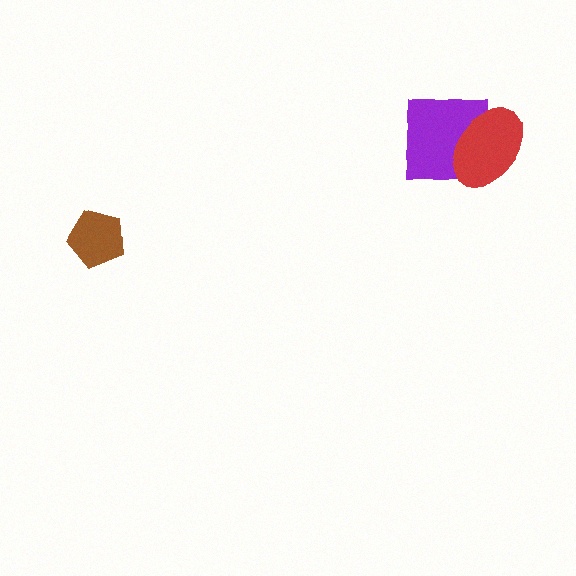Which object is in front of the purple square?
The red ellipse is in front of the purple square.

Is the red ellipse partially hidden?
No, no other shape covers it.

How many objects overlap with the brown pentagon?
0 objects overlap with the brown pentagon.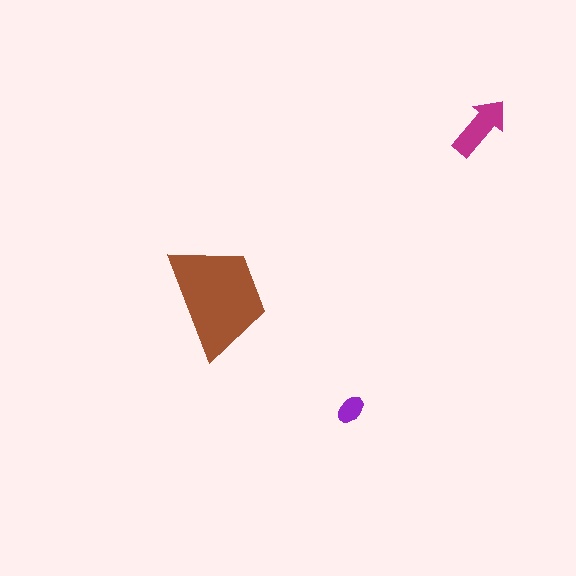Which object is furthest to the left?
The brown trapezoid is leftmost.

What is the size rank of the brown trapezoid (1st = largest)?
1st.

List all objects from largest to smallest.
The brown trapezoid, the magenta arrow, the purple ellipse.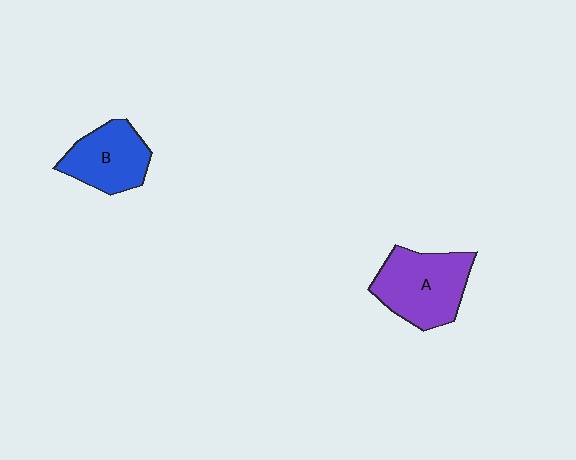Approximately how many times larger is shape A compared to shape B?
Approximately 1.3 times.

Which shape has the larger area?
Shape A (purple).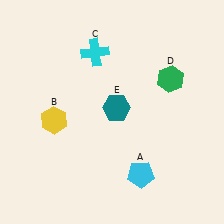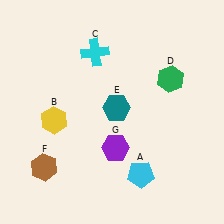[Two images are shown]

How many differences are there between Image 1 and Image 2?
There are 2 differences between the two images.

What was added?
A brown hexagon (F), a purple hexagon (G) were added in Image 2.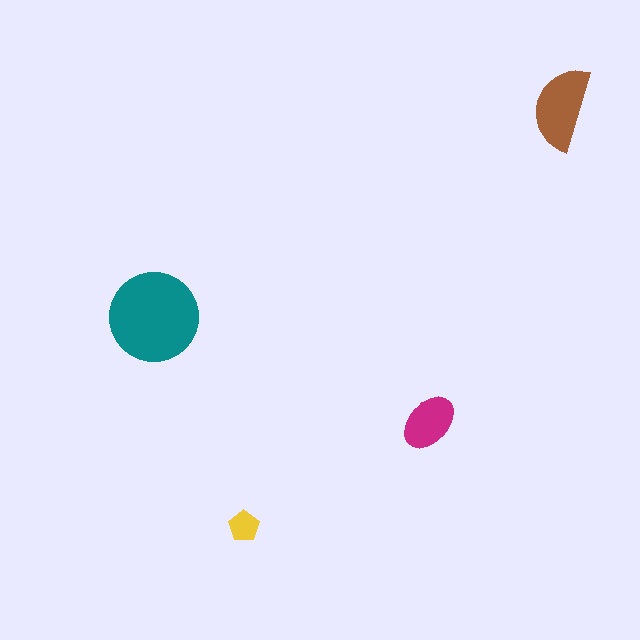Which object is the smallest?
The yellow pentagon.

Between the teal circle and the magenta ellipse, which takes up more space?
The teal circle.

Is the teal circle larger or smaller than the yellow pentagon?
Larger.